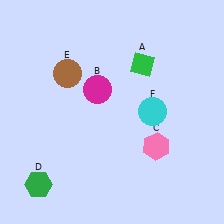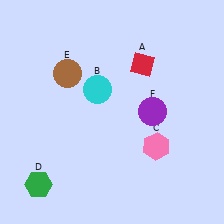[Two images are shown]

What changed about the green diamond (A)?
In Image 1, A is green. In Image 2, it changed to red.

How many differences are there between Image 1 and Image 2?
There are 3 differences between the two images.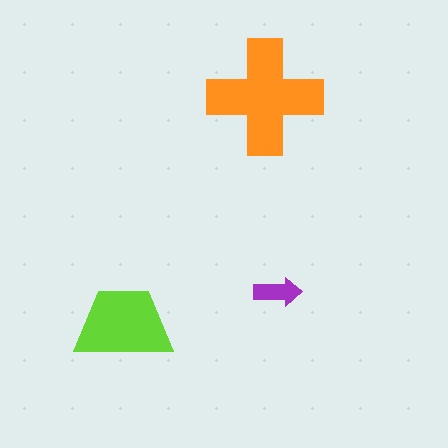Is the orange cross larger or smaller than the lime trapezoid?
Larger.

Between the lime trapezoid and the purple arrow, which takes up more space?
The lime trapezoid.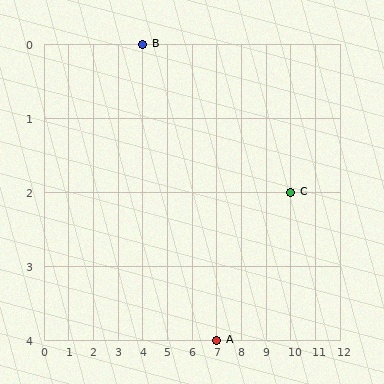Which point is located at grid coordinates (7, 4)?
Point A is at (7, 4).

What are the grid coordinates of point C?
Point C is at grid coordinates (10, 2).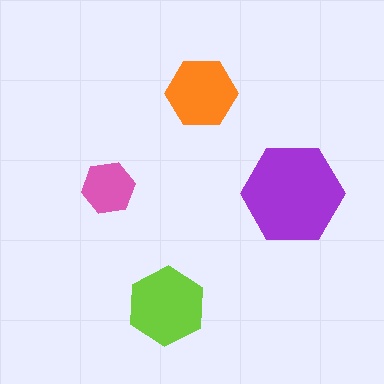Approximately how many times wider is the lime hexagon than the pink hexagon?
About 1.5 times wider.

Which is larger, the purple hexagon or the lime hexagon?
The purple one.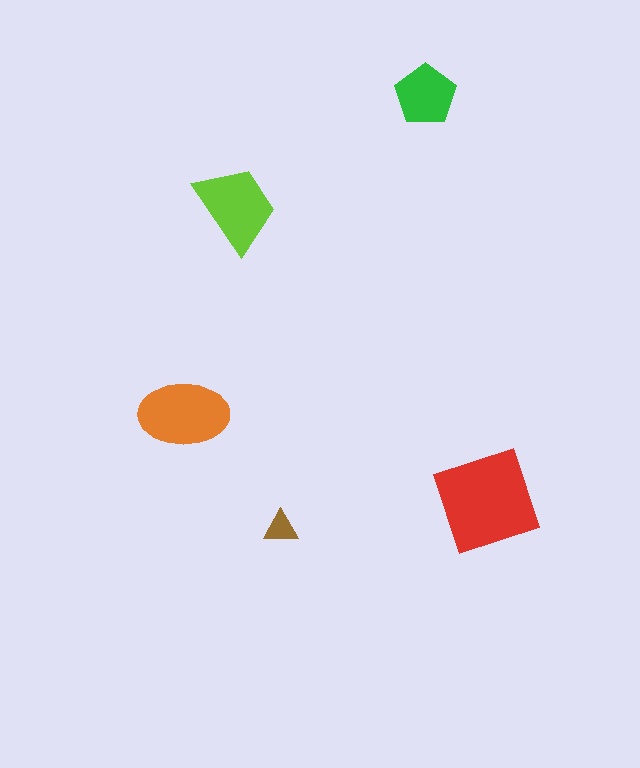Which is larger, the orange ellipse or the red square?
The red square.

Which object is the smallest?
The brown triangle.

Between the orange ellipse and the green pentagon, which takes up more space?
The orange ellipse.